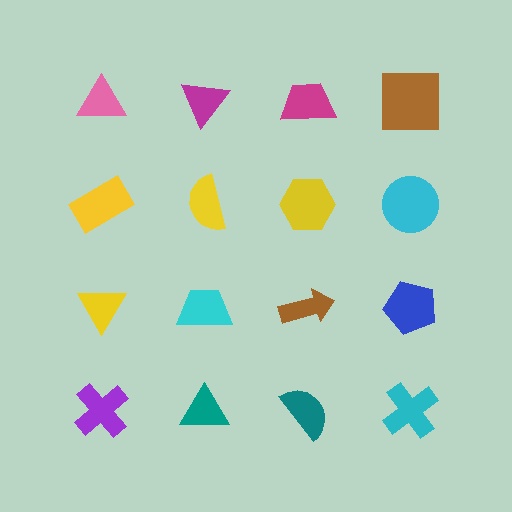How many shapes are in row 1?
4 shapes.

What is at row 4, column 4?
A cyan cross.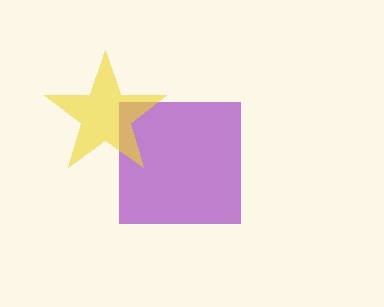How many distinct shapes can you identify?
There are 2 distinct shapes: a purple square, a yellow star.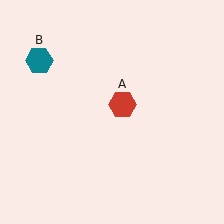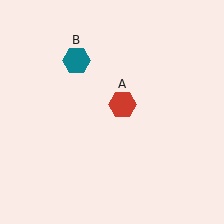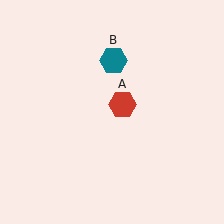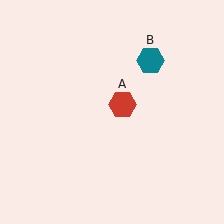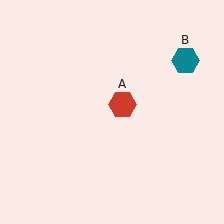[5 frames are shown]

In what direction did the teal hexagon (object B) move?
The teal hexagon (object B) moved right.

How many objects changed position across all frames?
1 object changed position: teal hexagon (object B).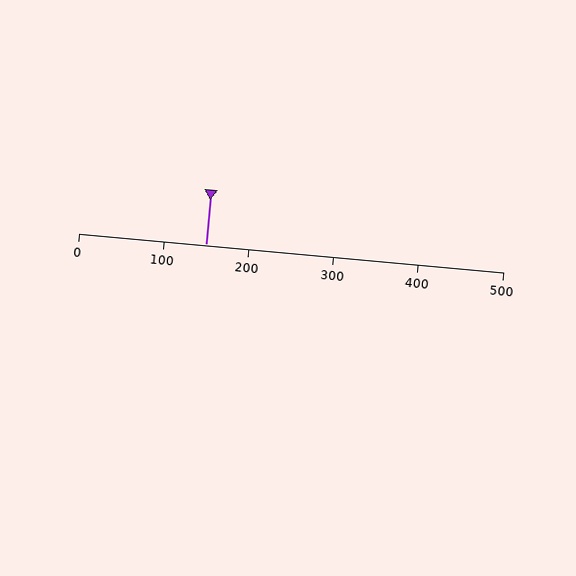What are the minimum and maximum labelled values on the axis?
The axis runs from 0 to 500.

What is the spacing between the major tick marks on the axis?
The major ticks are spaced 100 apart.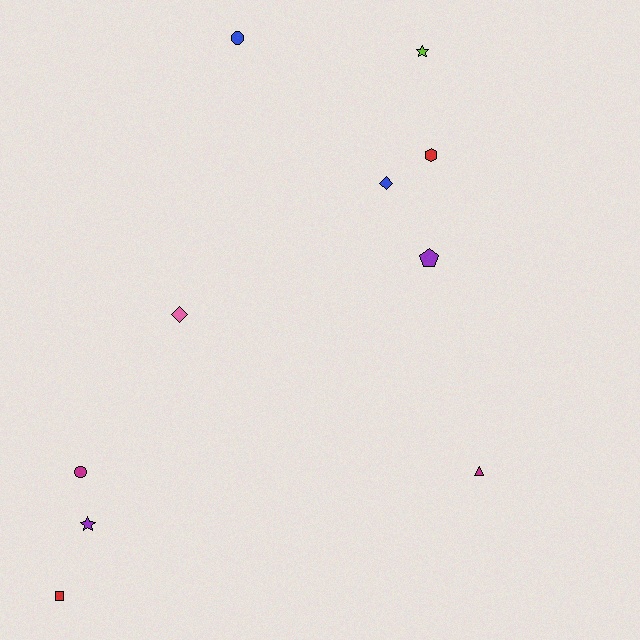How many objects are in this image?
There are 10 objects.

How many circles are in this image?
There are 2 circles.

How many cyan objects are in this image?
There are no cyan objects.